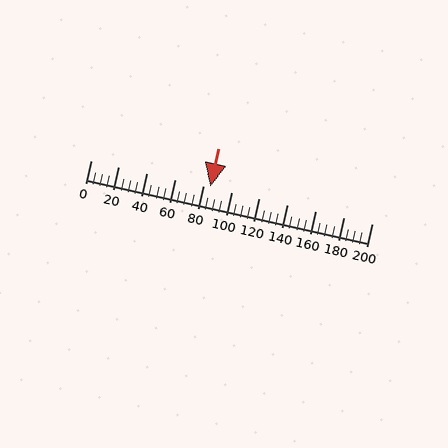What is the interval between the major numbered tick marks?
The major tick marks are spaced 20 units apart.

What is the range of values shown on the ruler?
The ruler shows values from 0 to 200.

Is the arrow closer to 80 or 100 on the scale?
The arrow is closer to 80.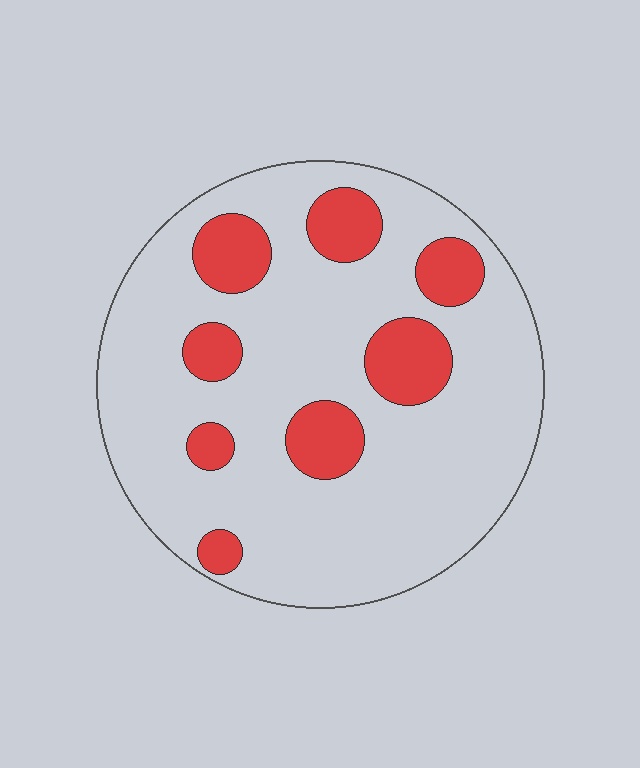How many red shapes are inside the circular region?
8.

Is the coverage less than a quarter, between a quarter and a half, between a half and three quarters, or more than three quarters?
Less than a quarter.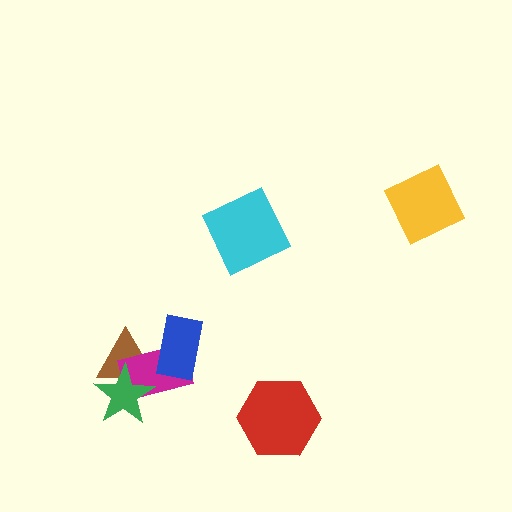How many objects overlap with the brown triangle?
3 objects overlap with the brown triangle.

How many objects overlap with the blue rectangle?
2 objects overlap with the blue rectangle.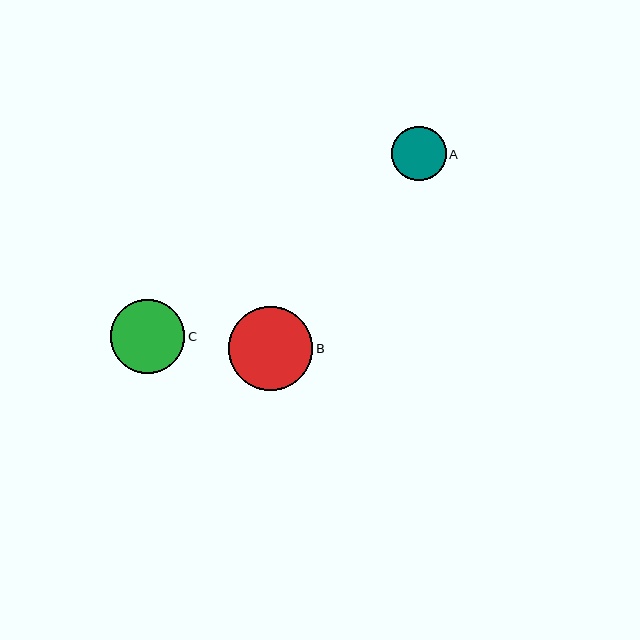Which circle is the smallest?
Circle A is the smallest with a size of approximately 55 pixels.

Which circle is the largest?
Circle B is the largest with a size of approximately 84 pixels.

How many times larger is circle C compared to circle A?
Circle C is approximately 1.4 times the size of circle A.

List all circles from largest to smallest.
From largest to smallest: B, C, A.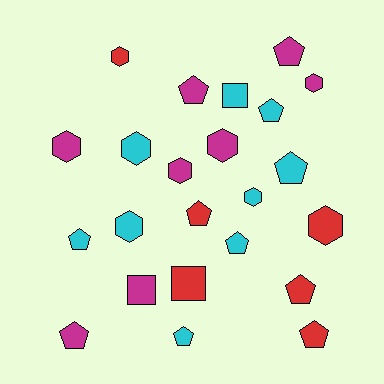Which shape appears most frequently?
Pentagon, with 11 objects.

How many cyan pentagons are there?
There are 5 cyan pentagons.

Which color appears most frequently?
Cyan, with 9 objects.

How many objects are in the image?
There are 23 objects.